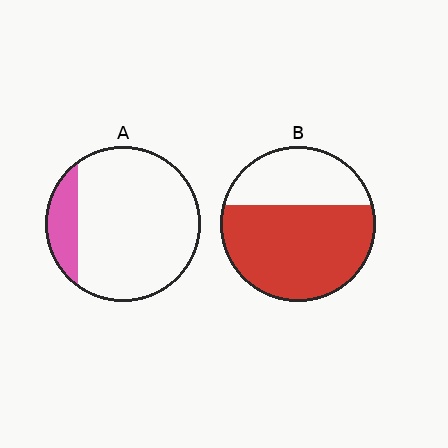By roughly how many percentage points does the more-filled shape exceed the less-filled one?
By roughly 50 percentage points (B over A).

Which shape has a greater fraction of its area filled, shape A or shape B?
Shape B.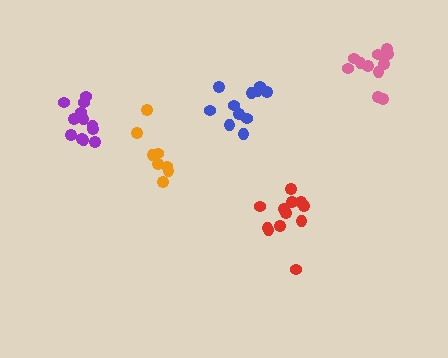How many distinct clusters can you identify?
There are 5 distinct clusters.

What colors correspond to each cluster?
The clusters are colored: red, blue, pink, purple, orange.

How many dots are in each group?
Group 1: 12 dots, Group 2: 11 dots, Group 3: 11 dots, Group 4: 12 dots, Group 5: 8 dots (54 total).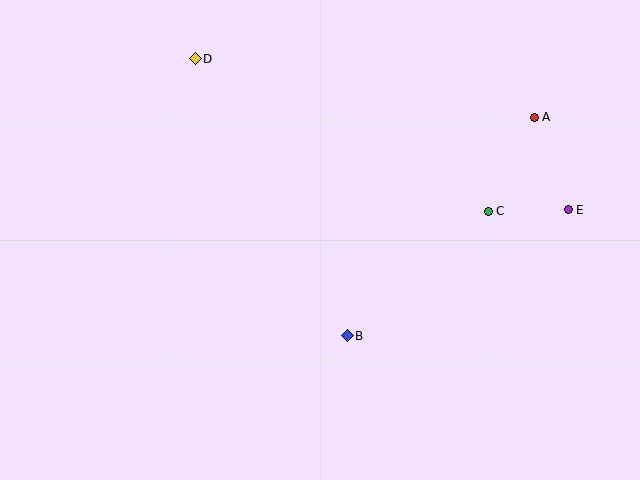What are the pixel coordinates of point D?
Point D is at (195, 59).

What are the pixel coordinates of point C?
Point C is at (488, 211).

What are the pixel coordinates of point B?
Point B is at (347, 336).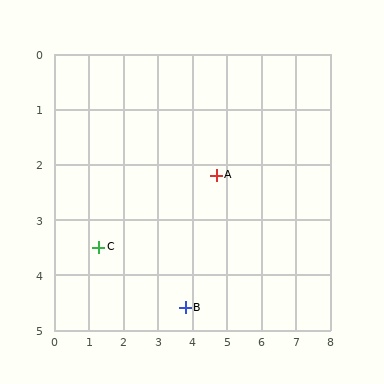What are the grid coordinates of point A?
Point A is at approximately (4.7, 2.2).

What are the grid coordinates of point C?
Point C is at approximately (1.3, 3.5).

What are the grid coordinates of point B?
Point B is at approximately (3.8, 4.6).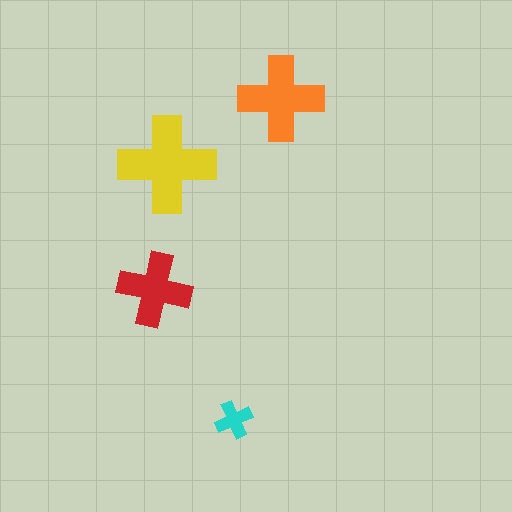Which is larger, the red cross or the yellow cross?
The yellow one.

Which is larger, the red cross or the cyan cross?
The red one.